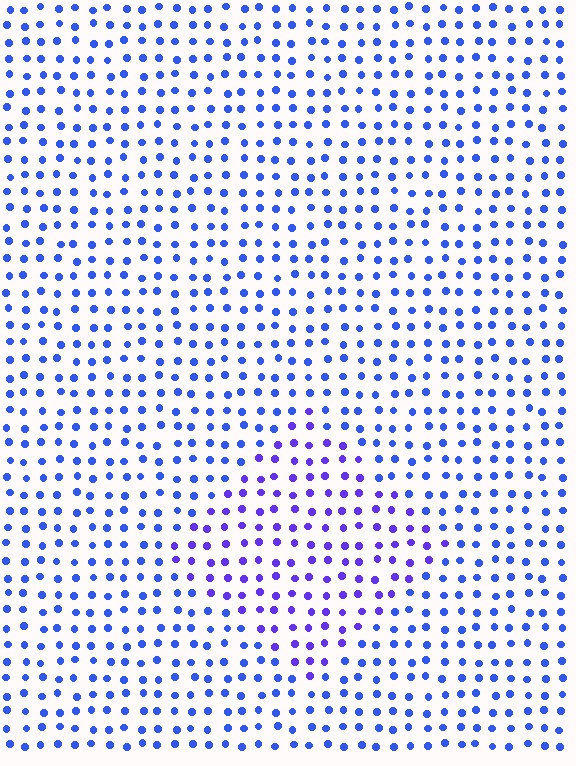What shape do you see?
I see a diamond.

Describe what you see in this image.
The image is filled with small blue elements in a uniform arrangement. A diamond-shaped region is visible where the elements are tinted to a slightly different hue, forming a subtle color boundary.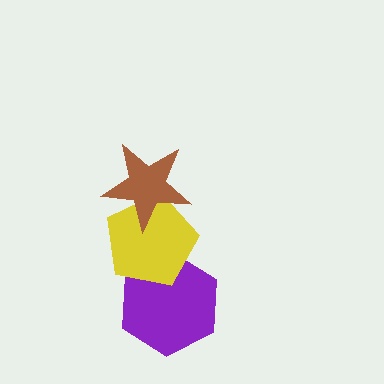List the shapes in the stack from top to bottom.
From top to bottom: the brown star, the yellow pentagon, the purple hexagon.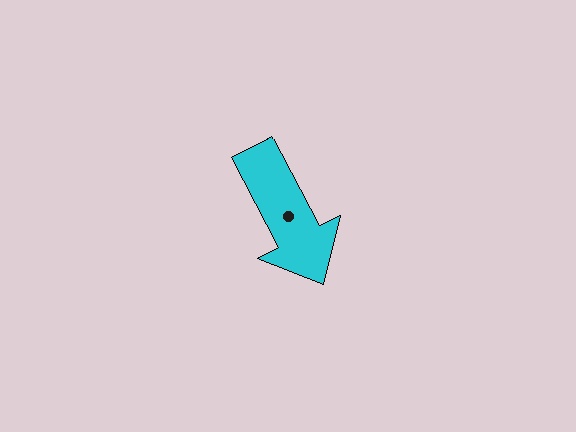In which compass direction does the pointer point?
Southeast.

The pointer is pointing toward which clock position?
Roughly 5 o'clock.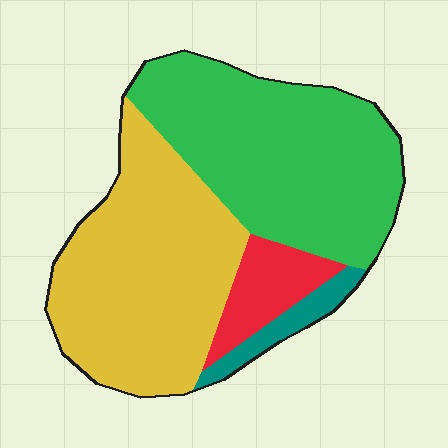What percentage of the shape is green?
Green takes up about two fifths (2/5) of the shape.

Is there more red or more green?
Green.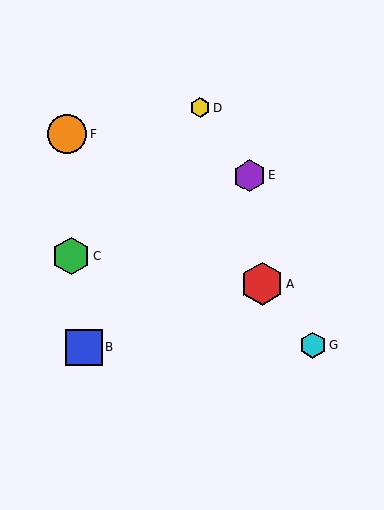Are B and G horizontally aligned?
Yes, both are at y≈347.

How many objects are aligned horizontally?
2 objects (B, G) are aligned horizontally.